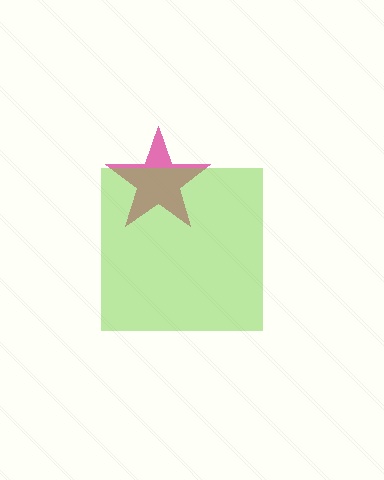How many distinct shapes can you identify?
There are 2 distinct shapes: a magenta star, a lime square.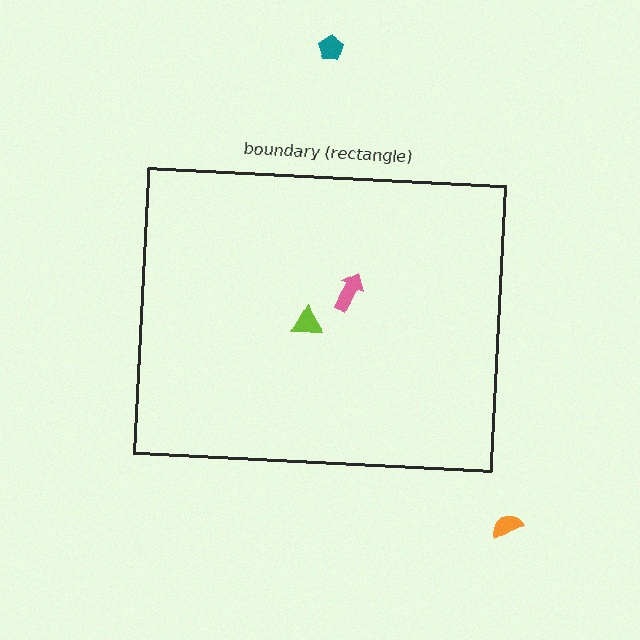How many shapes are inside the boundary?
2 inside, 2 outside.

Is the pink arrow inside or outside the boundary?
Inside.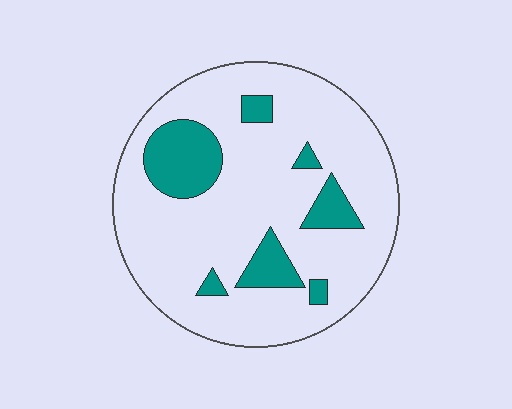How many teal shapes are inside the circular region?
7.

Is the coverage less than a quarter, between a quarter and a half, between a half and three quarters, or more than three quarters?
Less than a quarter.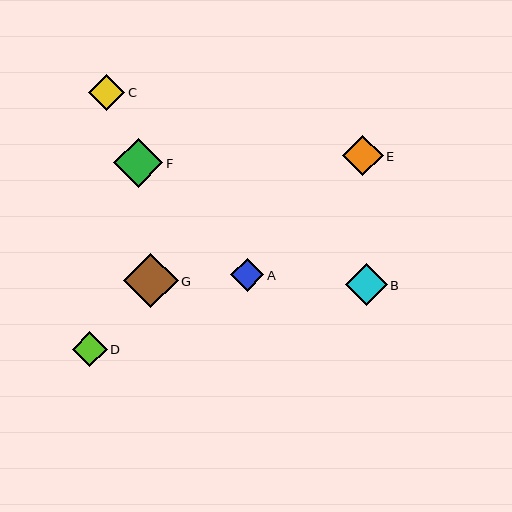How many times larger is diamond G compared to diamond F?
Diamond G is approximately 1.1 times the size of diamond F.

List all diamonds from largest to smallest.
From largest to smallest: G, F, B, E, C, D, A.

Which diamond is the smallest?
Diamond A is the smallest with a size of approximately 34 pixels.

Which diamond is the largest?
Diamond G is the largest with a size of approximately 54 pixels.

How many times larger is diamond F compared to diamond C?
Diamond F is approximately 1.4 times the size of diamond C.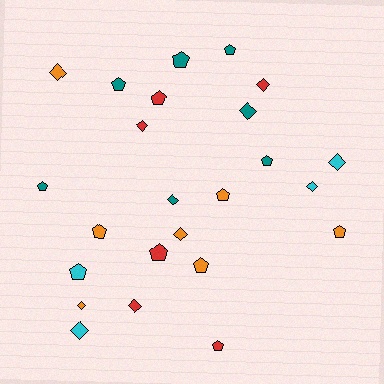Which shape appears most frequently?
Pentagon, with 13 objects.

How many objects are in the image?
There are 24 objects.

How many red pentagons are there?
There are 3 red pentagons.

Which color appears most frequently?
Teal, with 7 objects.